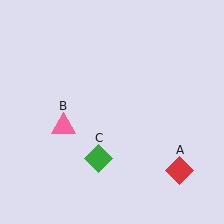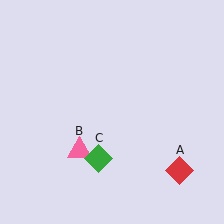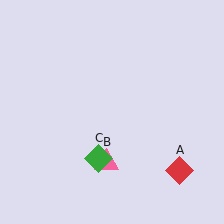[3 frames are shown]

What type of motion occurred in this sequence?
The pink triangle (object B) rotated counterclockwise around the center of the scene.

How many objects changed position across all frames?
1 object changed position: pink triangle (object B).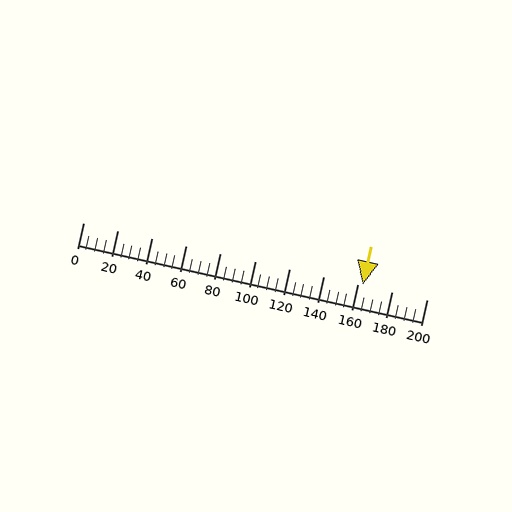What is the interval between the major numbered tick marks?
The major tick marks are spaced 20 units apart.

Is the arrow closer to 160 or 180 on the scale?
The arrow is closer to 160.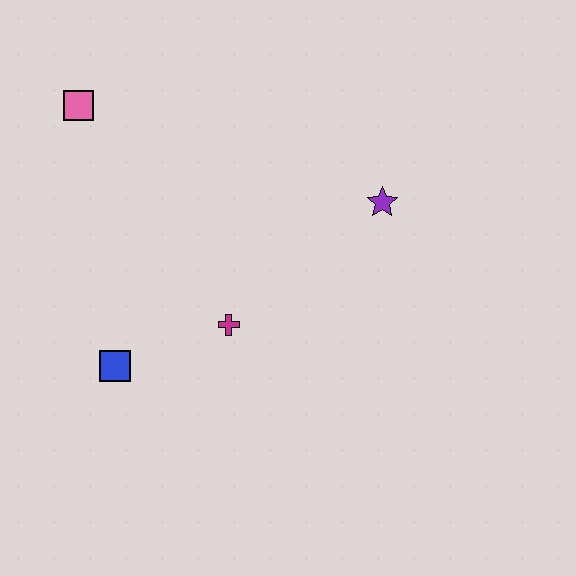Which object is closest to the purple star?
The magenta cross is closest to the purple star.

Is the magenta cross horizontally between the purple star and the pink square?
Yes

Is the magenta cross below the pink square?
Yes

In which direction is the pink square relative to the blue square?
The pink square is above the blue square.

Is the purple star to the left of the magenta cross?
No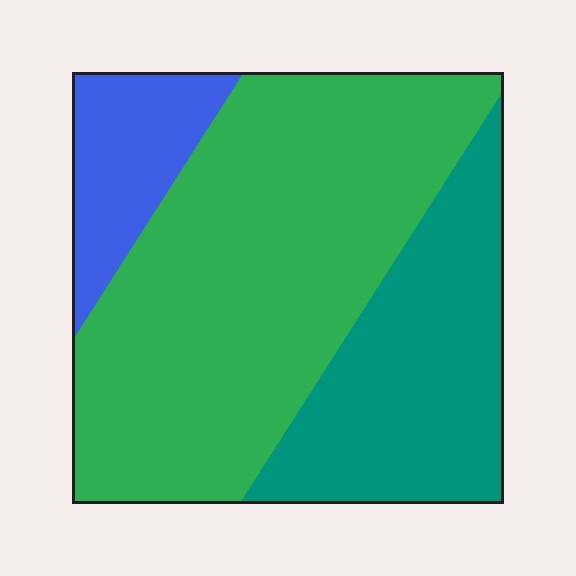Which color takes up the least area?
Blue, at roughly 10%.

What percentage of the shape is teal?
Teal takes up between a quarter and a half of the shape.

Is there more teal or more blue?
Teal.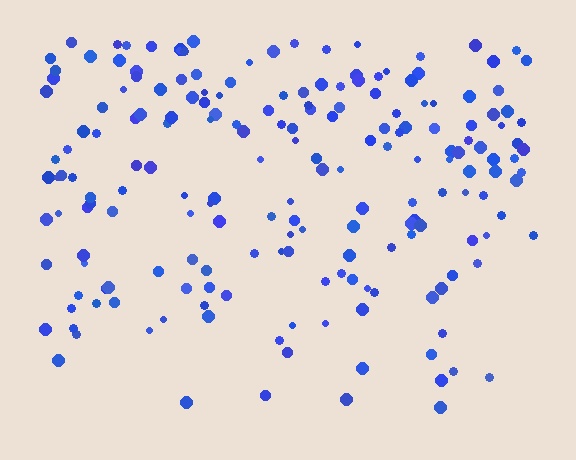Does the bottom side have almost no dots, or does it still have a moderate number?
Still a moderate number, just noticeably fewer than the top.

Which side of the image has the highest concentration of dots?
The top.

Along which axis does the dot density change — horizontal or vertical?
Vertical.